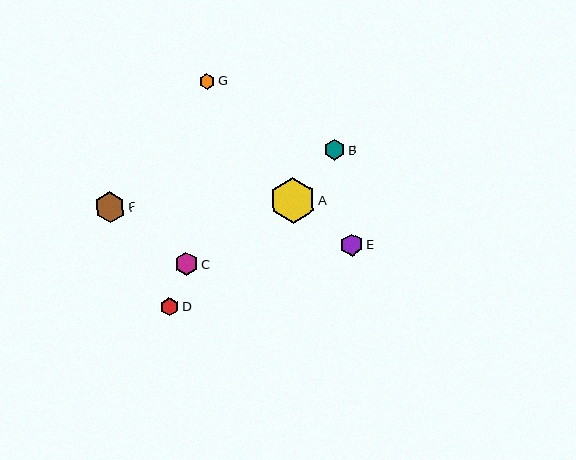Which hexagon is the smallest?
Hexagon G is the smallest with a size of approximately 16 pixels.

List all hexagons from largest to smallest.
From largest to smallest: A, F, C, E, B, D, G.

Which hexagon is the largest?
Hexagon A is the largest with a size of approximately 46 pixels.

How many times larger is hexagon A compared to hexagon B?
Hexagon A is approximately 2.2 times the size of hexagon B.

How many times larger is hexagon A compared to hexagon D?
Hexagon A is approximately 2.5 times the size of hexagon D.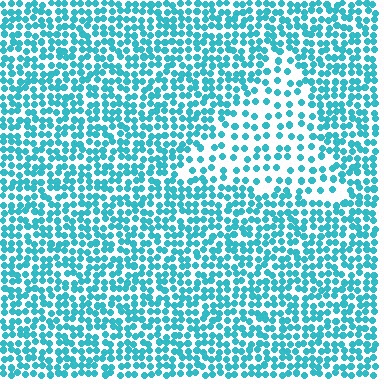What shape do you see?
I see a triangle.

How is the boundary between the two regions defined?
The boundary is defined by a change in element density (approximately 2.0x ratio). All elements are the same color, size, and shape.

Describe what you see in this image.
The image contains small cyan elements arranged at two different densities. A triangle-shaped region is visible where the elements are less densely packed than the surrounding area.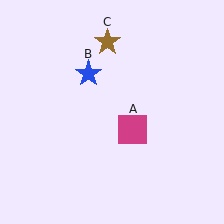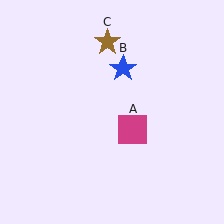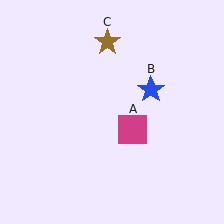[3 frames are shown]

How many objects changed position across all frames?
1 object changed position: blue star (object B).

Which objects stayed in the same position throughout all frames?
Magenta square (object A) and brown star (object C) remained stationary.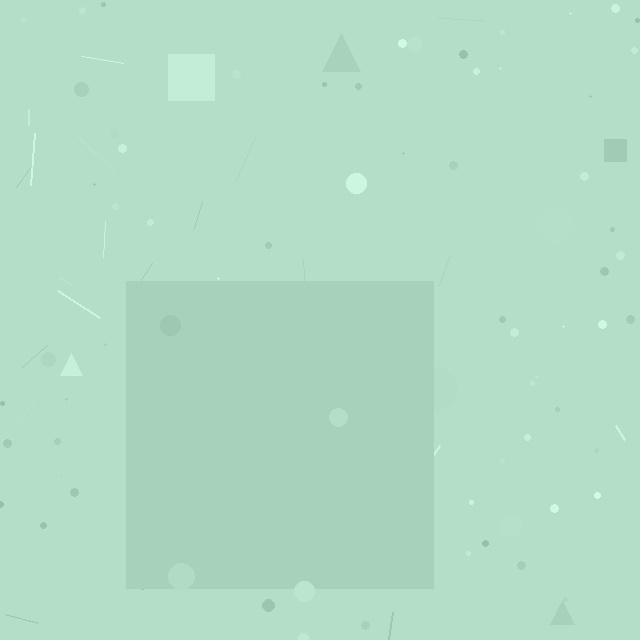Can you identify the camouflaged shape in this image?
The camouflaged shape is a square.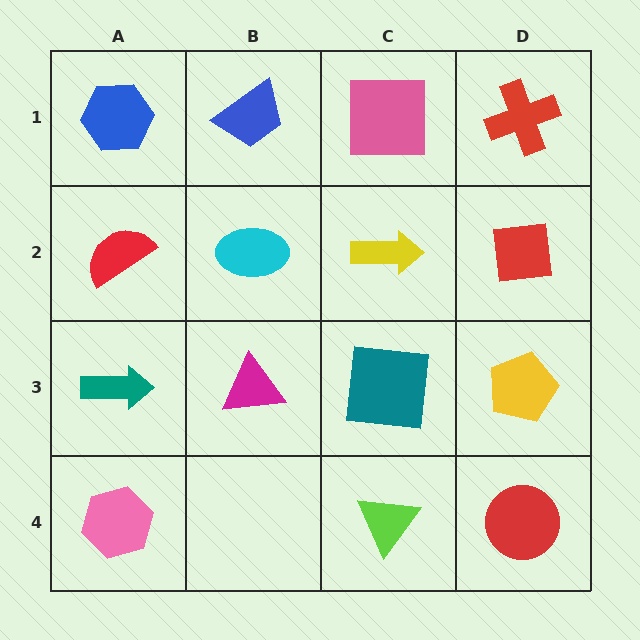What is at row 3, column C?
A teal square.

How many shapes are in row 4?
3 shapes.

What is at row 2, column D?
A red square.